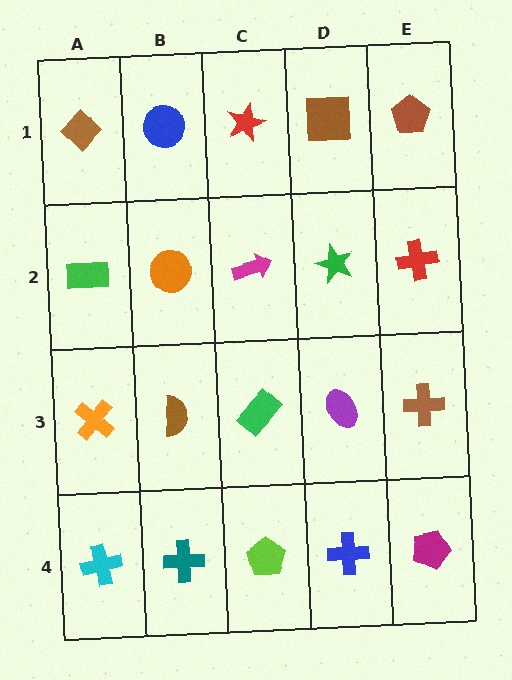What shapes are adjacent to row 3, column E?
A red cross (row 2, column E), a magenta pentagon (row 4, column E), a purple ellipse (row 3, column D).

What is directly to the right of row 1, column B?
A red star.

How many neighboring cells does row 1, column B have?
3.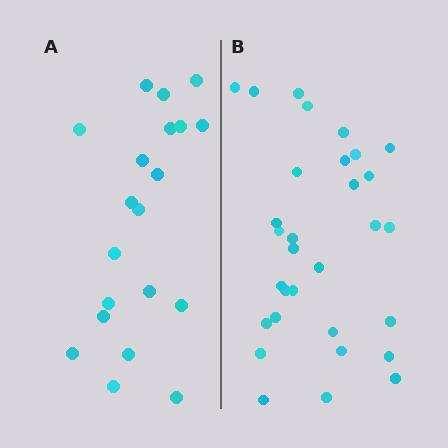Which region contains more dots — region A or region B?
Region B (the right region) has more dots.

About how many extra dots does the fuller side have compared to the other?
Region B has roughly 12 or so more dots than region A.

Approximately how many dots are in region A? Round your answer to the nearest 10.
About 20 dots.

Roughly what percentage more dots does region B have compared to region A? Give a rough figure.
About 55% more.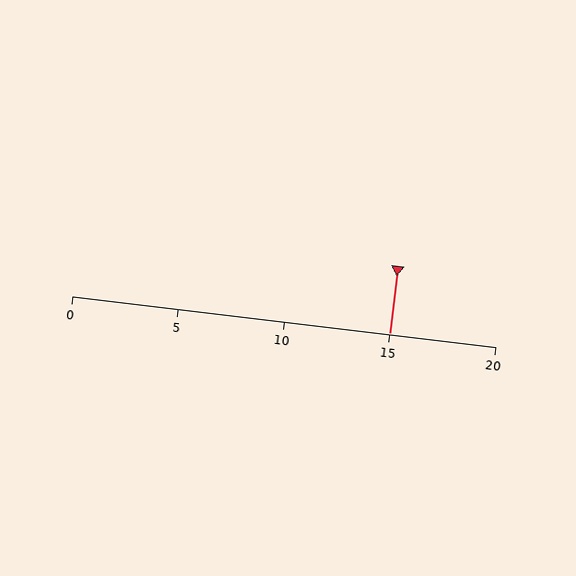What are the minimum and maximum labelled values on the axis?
The axis runs from 0 to 20.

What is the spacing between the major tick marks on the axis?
The major ticks are spaced 5 apart.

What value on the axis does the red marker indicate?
The marker indicates approximately 15.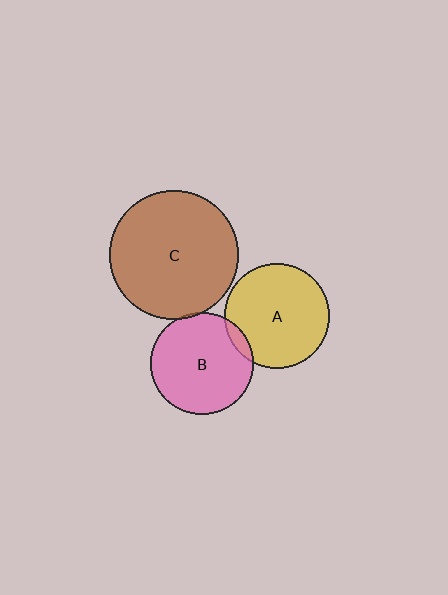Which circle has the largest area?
Circle C (brown).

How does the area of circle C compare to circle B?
Approximately 1.6 times.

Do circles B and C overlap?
Yes.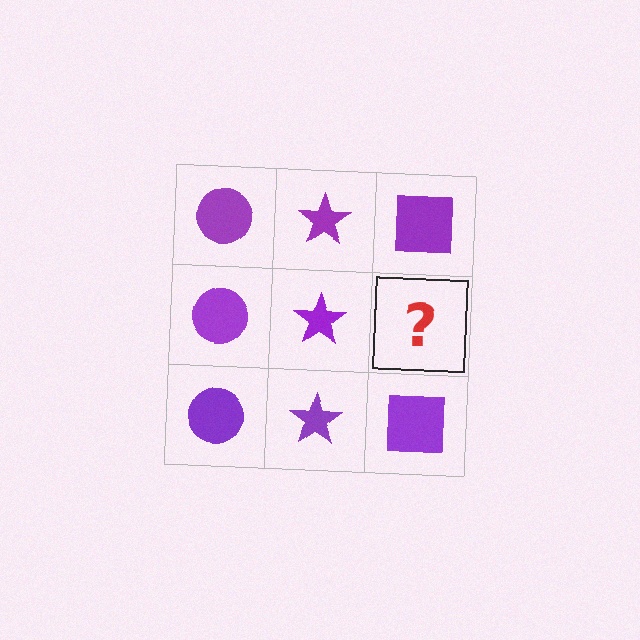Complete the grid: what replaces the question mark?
The question mark should be replaced with a purple square.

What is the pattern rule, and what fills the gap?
The rule is that each column has a consistent shape. The gap should be filled with a purple square.